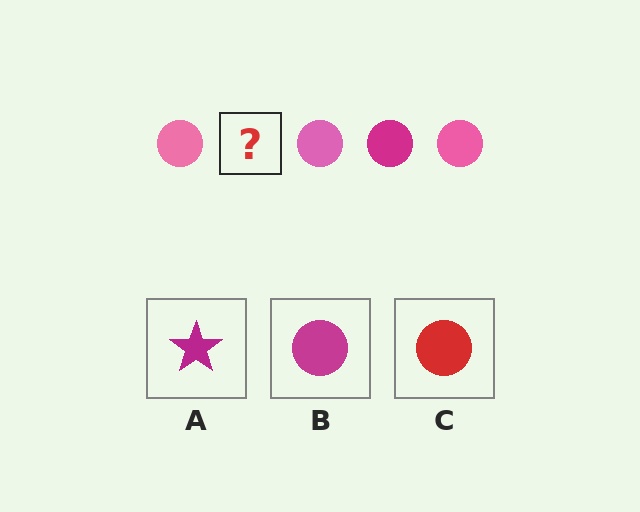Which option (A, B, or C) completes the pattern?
B.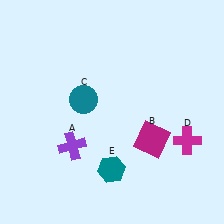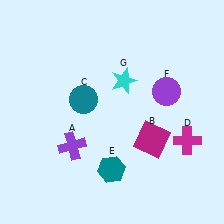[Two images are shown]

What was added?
A purple circle (F), a cyan star (G) were added in Image 2.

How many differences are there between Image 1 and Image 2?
There are 2 differences between the two images.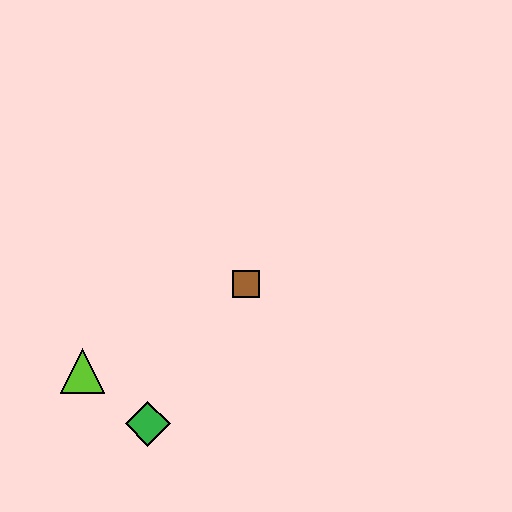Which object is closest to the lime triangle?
The green diamond is closest to the lime triangle.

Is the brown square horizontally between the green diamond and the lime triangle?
No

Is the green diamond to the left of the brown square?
Yes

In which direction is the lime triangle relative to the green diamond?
The lime triangle is to the left of the green diamond.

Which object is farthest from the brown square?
The lime triangle is farthest from the brown square.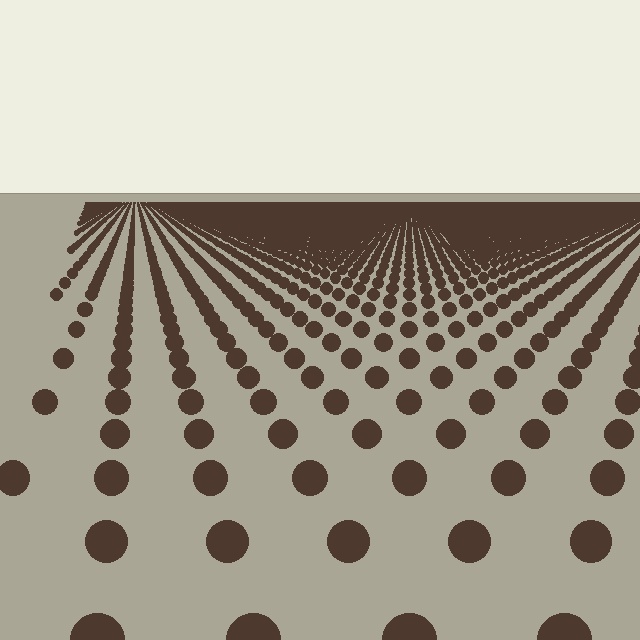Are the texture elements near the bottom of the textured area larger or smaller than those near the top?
Larger. Near the bottom, elements are closer to the viewer and appear at a bigger on-screen size.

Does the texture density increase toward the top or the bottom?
Density increases toward the top.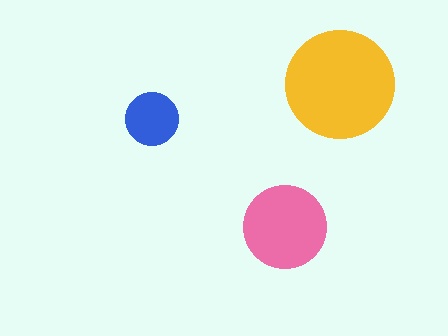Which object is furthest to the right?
The yellow circle is rightmost.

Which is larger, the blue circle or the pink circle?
The pink one.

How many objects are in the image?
There are 3 objects in the image.